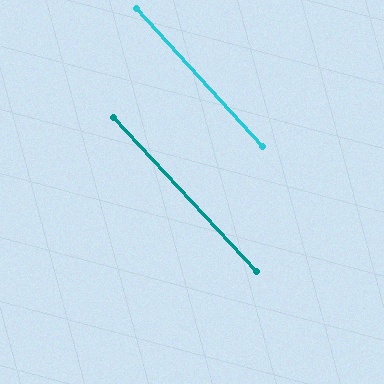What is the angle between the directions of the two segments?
Approximately 1 degree.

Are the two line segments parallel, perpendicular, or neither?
Parallel — their directions differ by only 0.6°.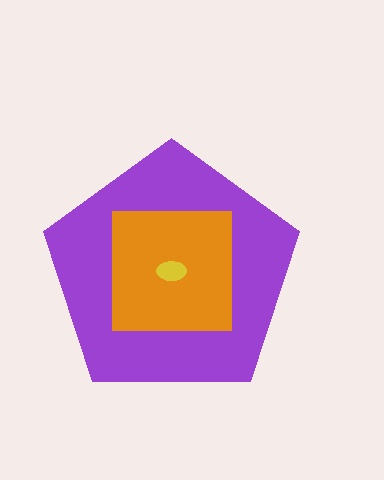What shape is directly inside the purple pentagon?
The orange square.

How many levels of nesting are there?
3.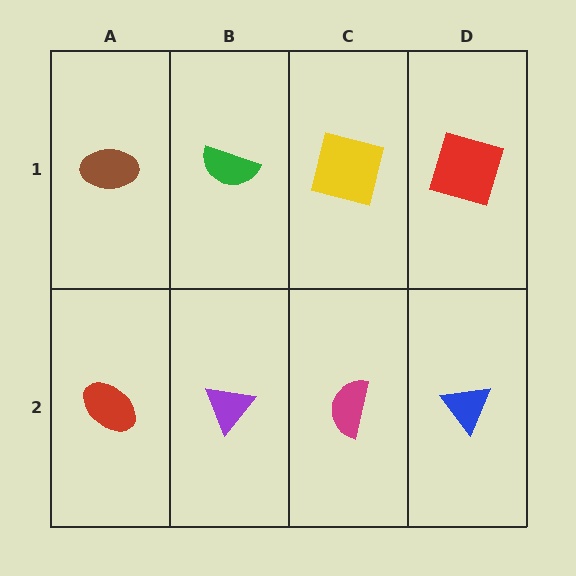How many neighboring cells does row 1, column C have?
3.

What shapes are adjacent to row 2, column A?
A brown ellipse (row 1, column A), a purple triangle (row 2, column B).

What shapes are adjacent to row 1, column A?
A red ellipse (row 2, column A), a green semicircle (row 1, column B).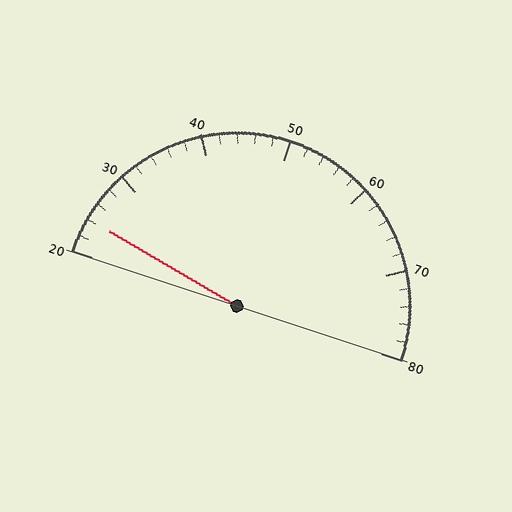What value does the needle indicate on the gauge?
The needle indicates approximately 24.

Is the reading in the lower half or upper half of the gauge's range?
The reading is in the lower half of the range (20 to 80).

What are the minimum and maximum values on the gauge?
The gauge ranges from 20 to 80.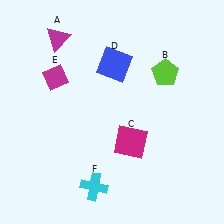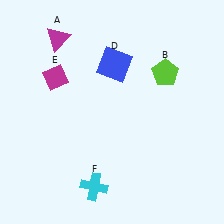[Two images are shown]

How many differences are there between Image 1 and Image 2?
There is 1 difference between the two images.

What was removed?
The magenta square (C) was removed in Image 2.